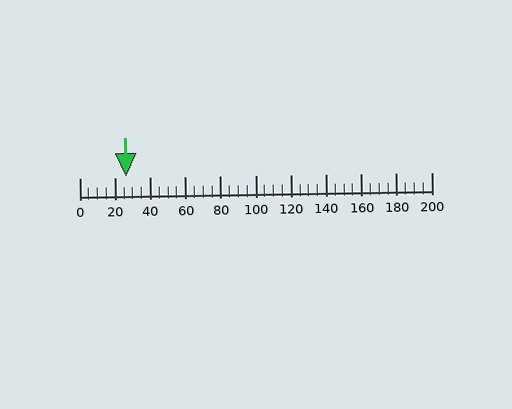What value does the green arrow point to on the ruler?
The green arrow points to approximately 26.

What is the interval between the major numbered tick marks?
The major tick marks are spaced 20 units apart.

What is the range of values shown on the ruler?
The ruler shows values from 0 to 200.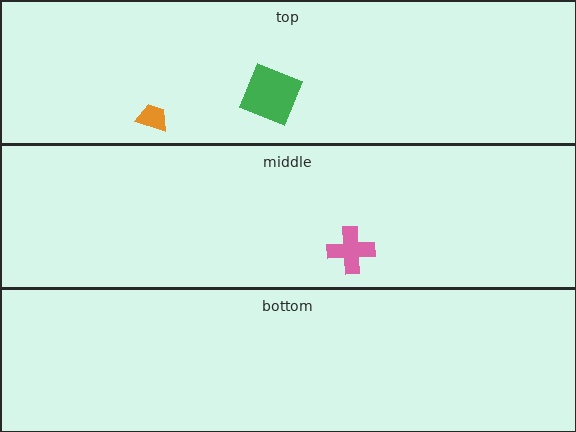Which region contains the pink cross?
The middle region.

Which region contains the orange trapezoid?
The top region.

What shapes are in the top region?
The green square, the orange trapezoid.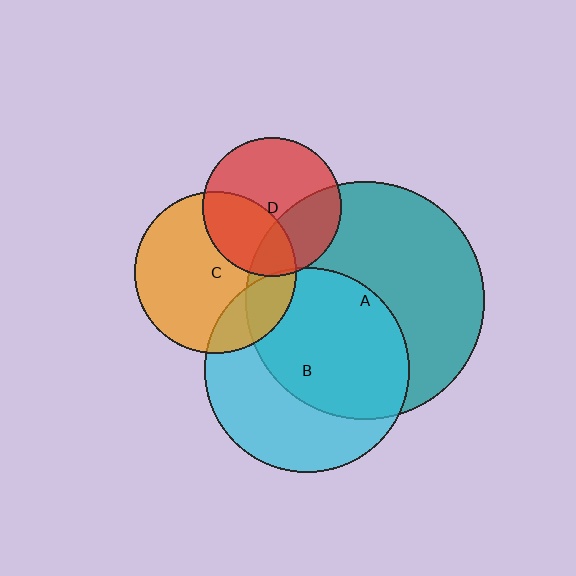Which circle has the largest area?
Circle A (teal).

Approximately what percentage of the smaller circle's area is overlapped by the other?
Approximately 20%.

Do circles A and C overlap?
Yes.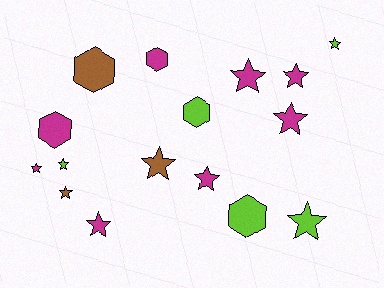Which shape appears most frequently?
Star, with 11 objects.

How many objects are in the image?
There are 16 objects.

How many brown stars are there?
There are 2 brown stars.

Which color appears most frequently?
Magenta, with 8 objects.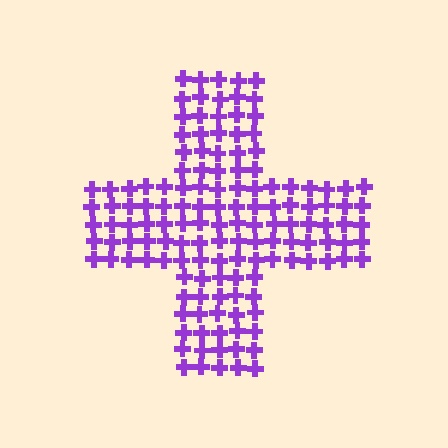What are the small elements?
The small elements are crosses.